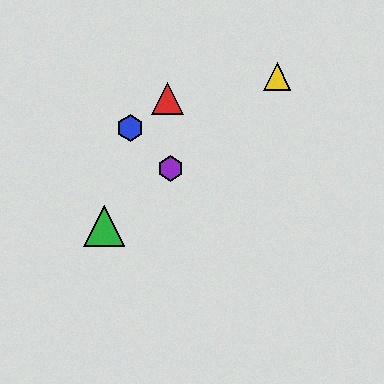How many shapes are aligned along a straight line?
3 shapes (the green triangle, the yellow triangle, the purple hexagon) are aligned along a straight line.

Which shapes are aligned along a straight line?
The green triangle, the yellow triangle, the purple hexagon are aligned along a straight line.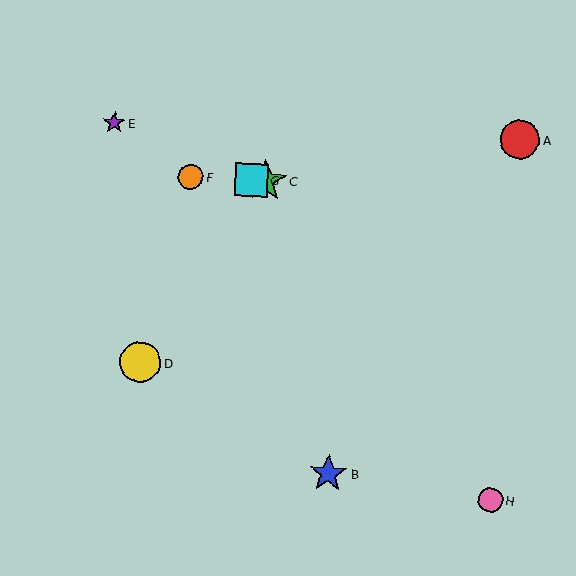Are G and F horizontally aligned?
Yes, both are at y≈180.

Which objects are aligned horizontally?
Objects C, F, G are aligned horizontally.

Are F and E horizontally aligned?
No, F is at y≈177 and E is at y≈123.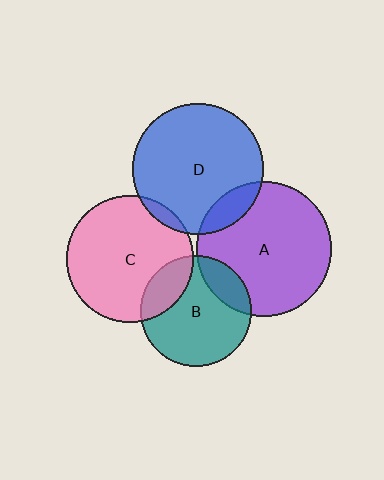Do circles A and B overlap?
Yes.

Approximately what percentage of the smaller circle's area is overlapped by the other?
Approximately 20%.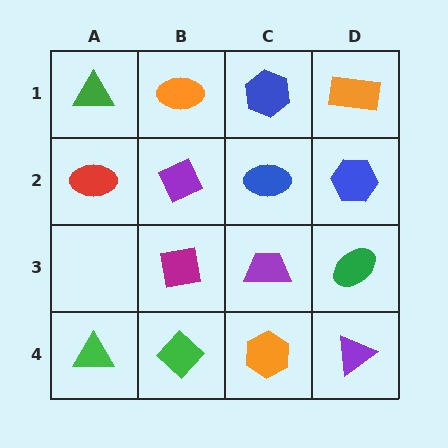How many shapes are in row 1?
4 shapes.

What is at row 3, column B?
A magenta square.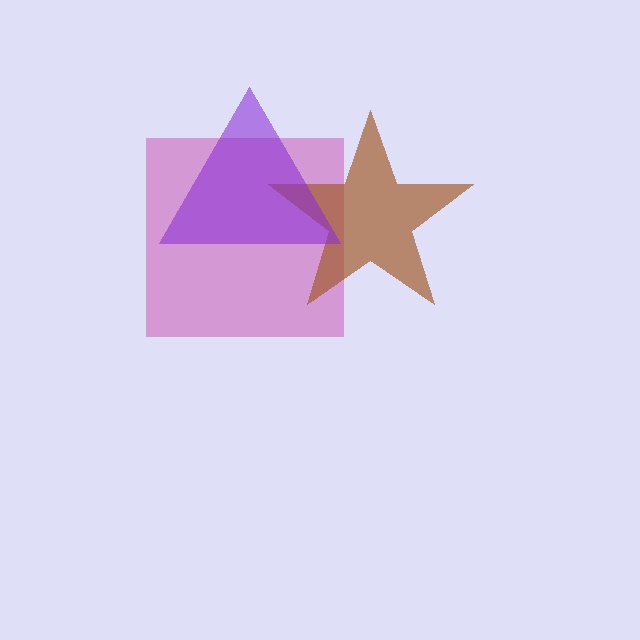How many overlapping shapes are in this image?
There are 3 overlapping shapes in the image.